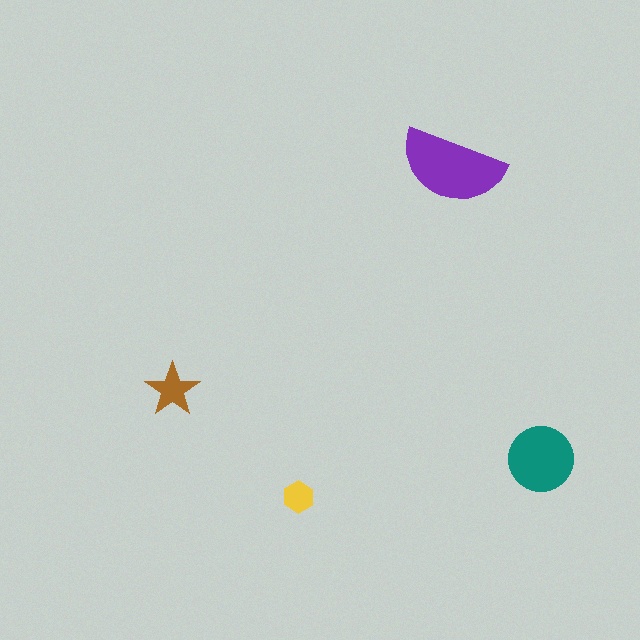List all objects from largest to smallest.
The purple semicircle, the teal circle, the brown star, the yellow hexagon.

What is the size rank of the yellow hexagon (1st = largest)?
4th.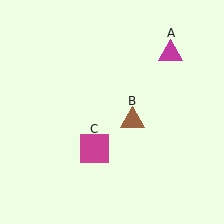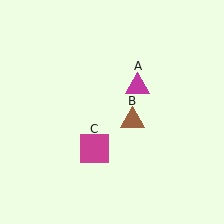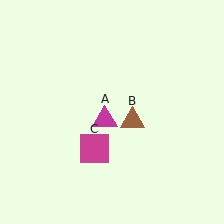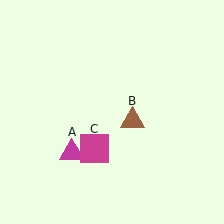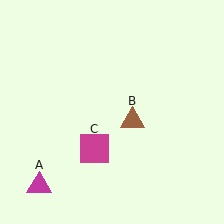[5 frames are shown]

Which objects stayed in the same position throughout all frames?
Brown triangle (object B) and magenta square (object C) remained stationary.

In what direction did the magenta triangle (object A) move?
The magenta triangle (object A) moved down and to the left.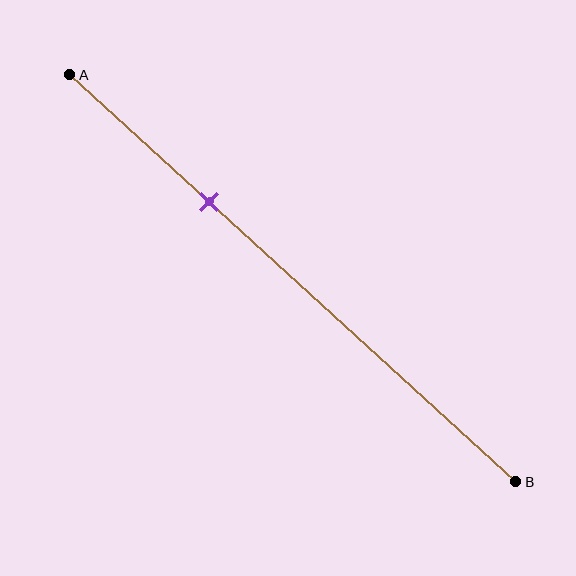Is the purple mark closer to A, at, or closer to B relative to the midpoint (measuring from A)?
The purple mark is closer to point A than the midpoint of segment AB.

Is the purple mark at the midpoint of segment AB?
No, the mark is at about 30% from A, not at the 50% midpoint.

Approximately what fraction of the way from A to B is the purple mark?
The purple mark is approximately 30% of the way from A to B.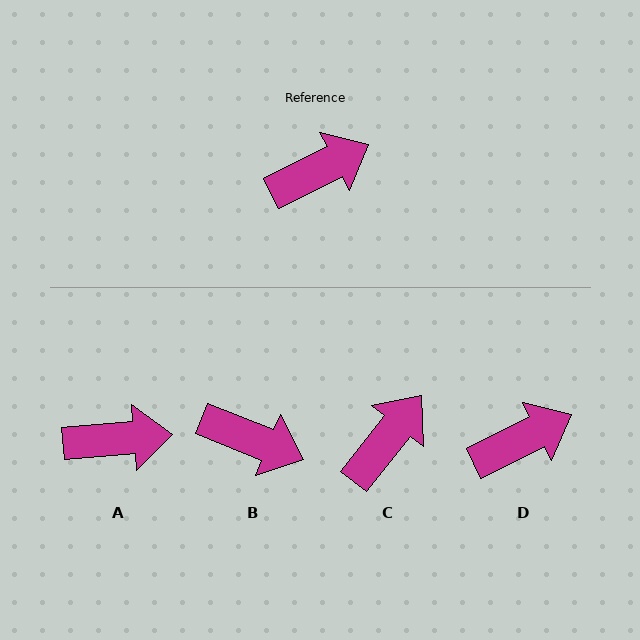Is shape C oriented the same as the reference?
No, it is off by about 25 degrees.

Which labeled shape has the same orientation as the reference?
D.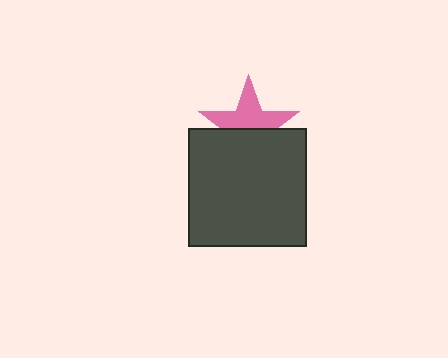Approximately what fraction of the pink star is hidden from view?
Roughly 48% of the pink star is hidden behind the dark gray square.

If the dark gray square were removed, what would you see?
You would see the complete pink star.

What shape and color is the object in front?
The object in front is a dark gray square.